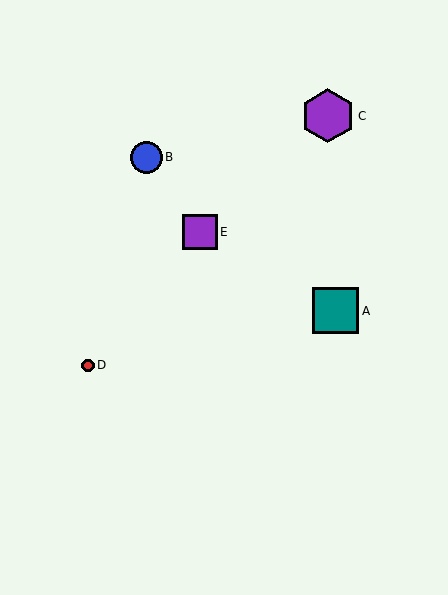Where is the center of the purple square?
The center of the purple square is at (200, 232).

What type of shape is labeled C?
Shape C is a purple hexagon.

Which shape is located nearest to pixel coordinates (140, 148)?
The blue circle (labeled B) at (146, 157) is nearest to that location.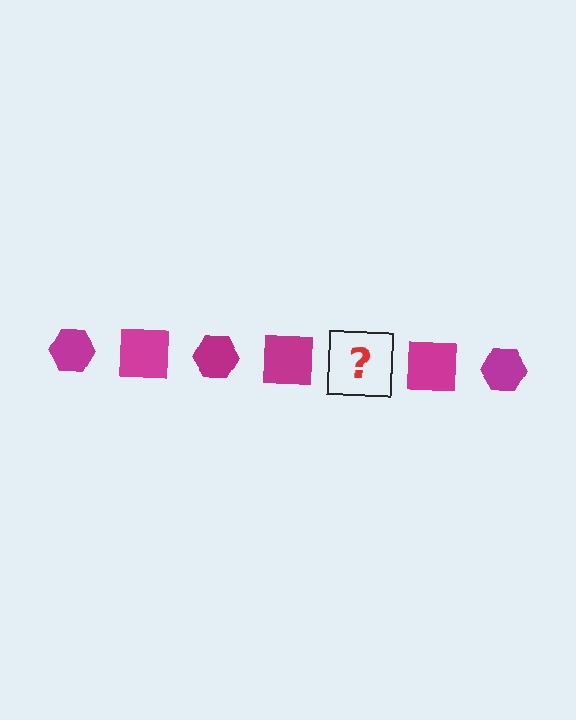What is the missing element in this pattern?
The missing element is a magenta hexagon.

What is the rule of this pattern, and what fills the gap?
The rule is that the pattern cycles through hexagon, square shapes in magenta. The gap should be filled with a magenta hexagon.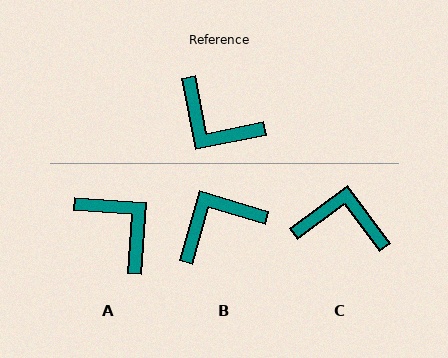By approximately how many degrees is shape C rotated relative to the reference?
Approximately 155 degrees clockwise.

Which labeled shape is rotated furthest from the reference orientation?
A, about 165 degrees away.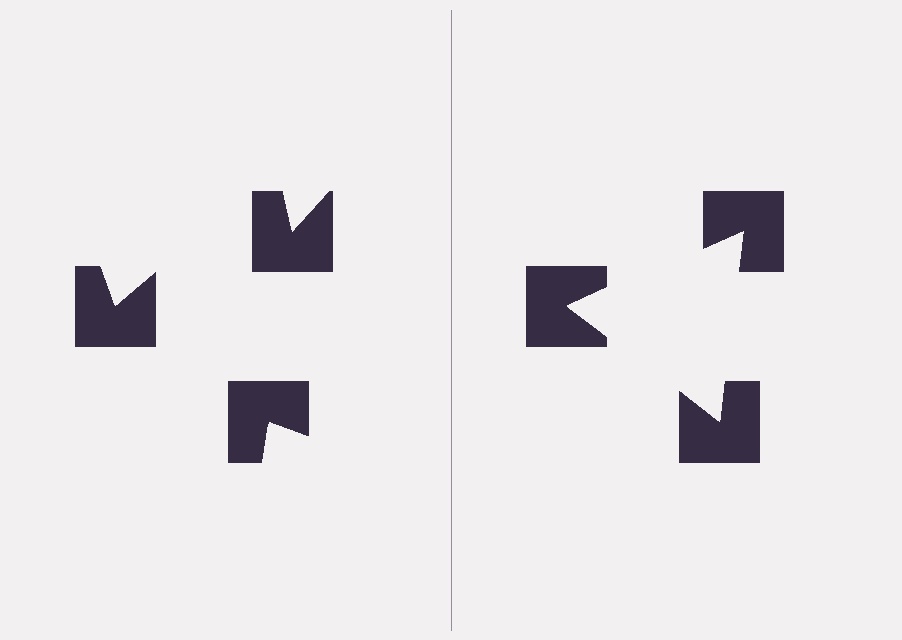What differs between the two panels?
The notched squares are positioned identically on both sides; only the wedge orientations differ. On the right they align to a triangle; on the left they are misaligned.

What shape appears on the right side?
An illusory triangle.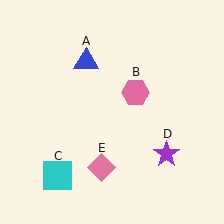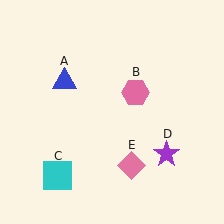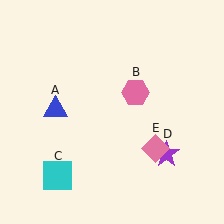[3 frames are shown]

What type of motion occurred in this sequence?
The blue triangle (object A), pink diamond (object E) rotated counterclockwise around the center of the scene.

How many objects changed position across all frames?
2 objects changed position: blue triangle (object A), pink diamond (object E).